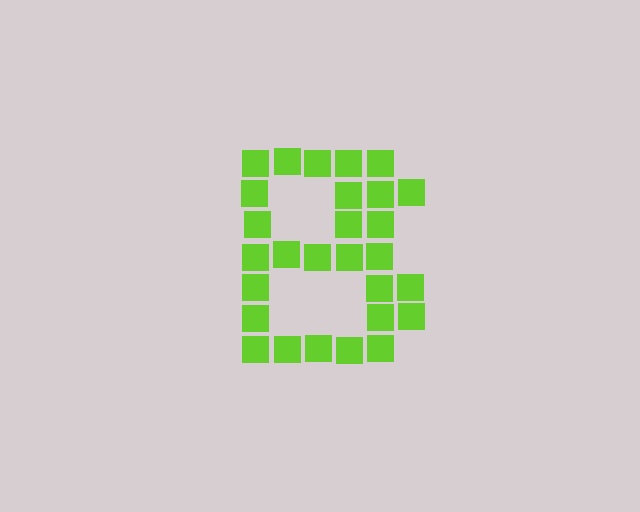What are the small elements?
The small elements are squares.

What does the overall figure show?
The overall figure shows the letter B.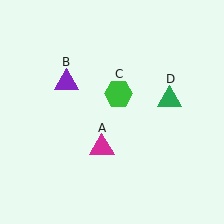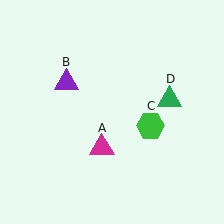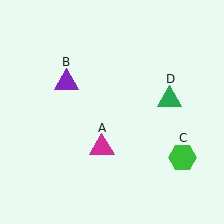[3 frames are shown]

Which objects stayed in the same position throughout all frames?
Magenta triangle (object A) and purple triangle (object B) and green triangle (object D) remained stationary.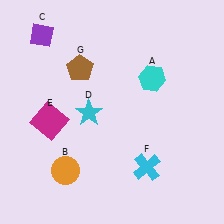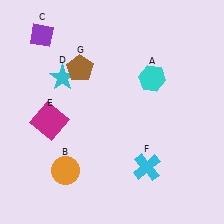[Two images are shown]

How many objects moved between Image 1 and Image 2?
1 object moved between the two images.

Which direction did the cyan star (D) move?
The cyan star (D) moved up.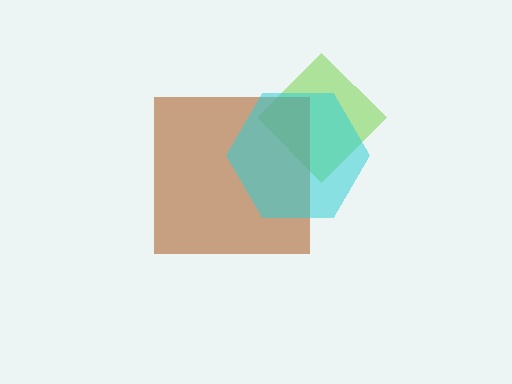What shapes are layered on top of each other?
The layered shapes are: a lime diamond, a brown square, a cyan hexagon.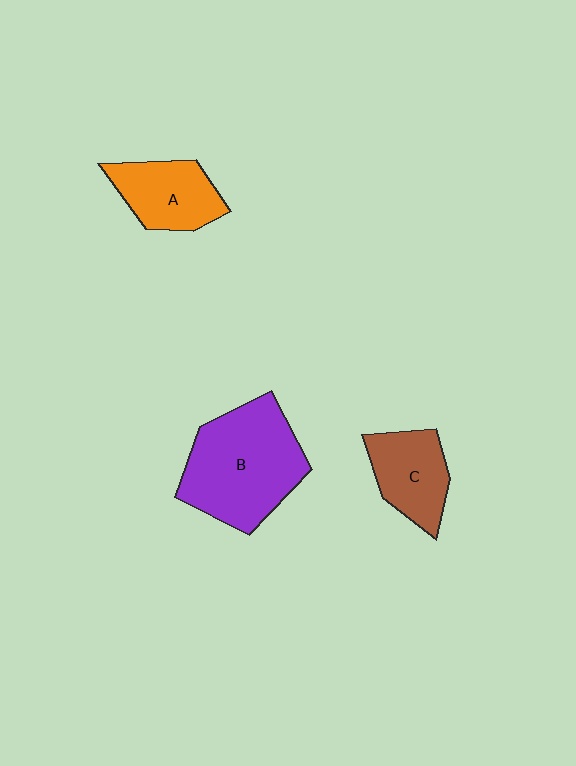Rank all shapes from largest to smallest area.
From largest to smallest: B (purple), A (orange), C (brown).